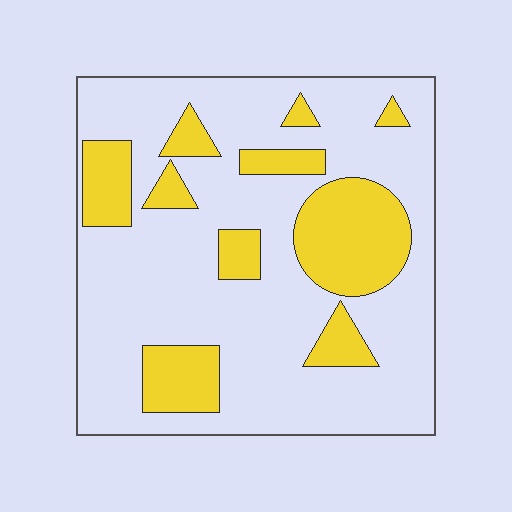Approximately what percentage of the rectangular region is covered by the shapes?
Approximately 25%.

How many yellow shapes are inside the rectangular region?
10.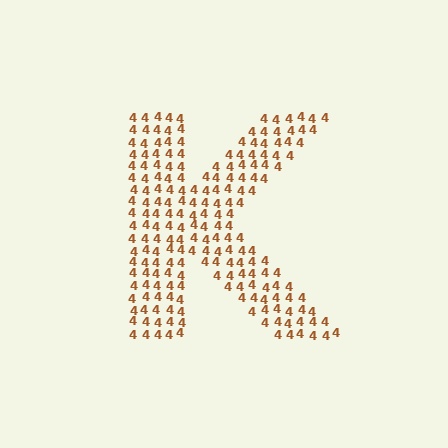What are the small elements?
The small elements are digit 4's.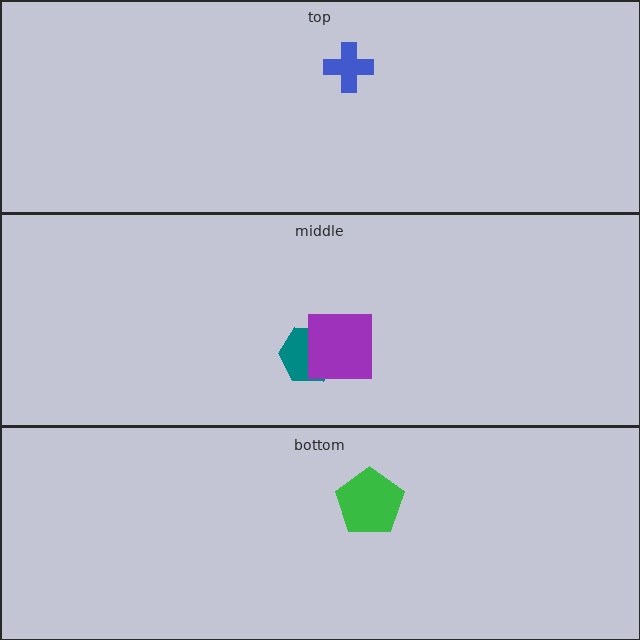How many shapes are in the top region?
1.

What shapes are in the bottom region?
The green pentagon.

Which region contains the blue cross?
The top region.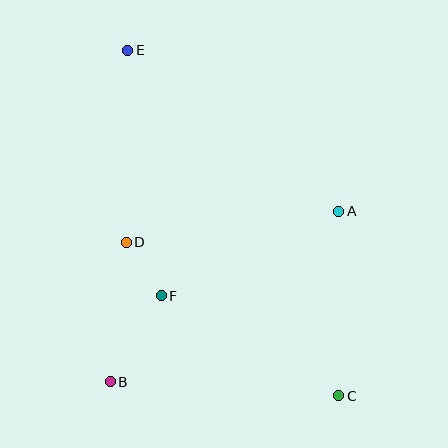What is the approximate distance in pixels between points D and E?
The distance between D and E is approximately 192 pixels.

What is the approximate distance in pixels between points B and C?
The distance between B and C is approximately 229 pixels.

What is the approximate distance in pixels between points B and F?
The distance between B and F is approximately 100 pixels.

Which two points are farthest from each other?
Points C and E are farthest from each other.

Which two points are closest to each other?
Points D and F are closest to each other.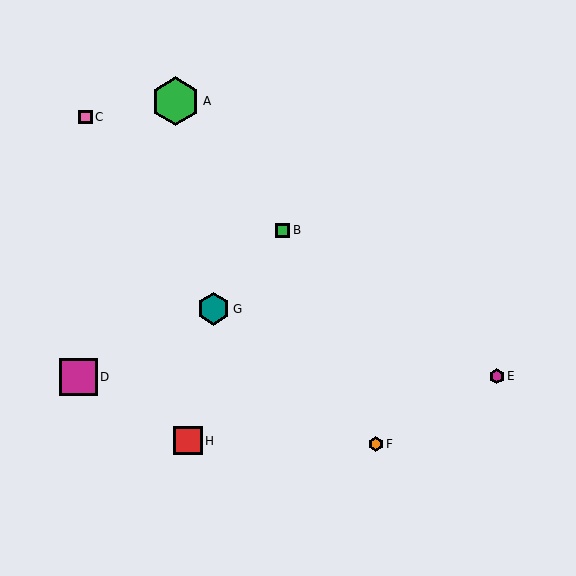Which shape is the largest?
The green hexagon (labeled A) is the largest.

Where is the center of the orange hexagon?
The center of the orange hexagon is at (376, 444).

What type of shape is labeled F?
Shape F is an orange hexagon.